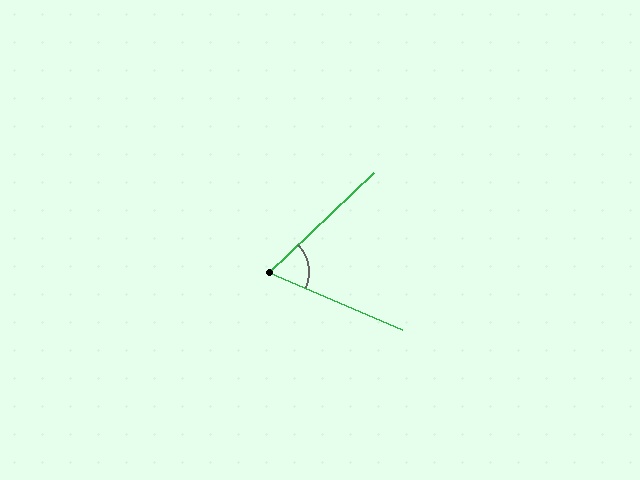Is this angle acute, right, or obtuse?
It is acute.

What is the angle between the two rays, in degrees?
Approximately 67 degrees.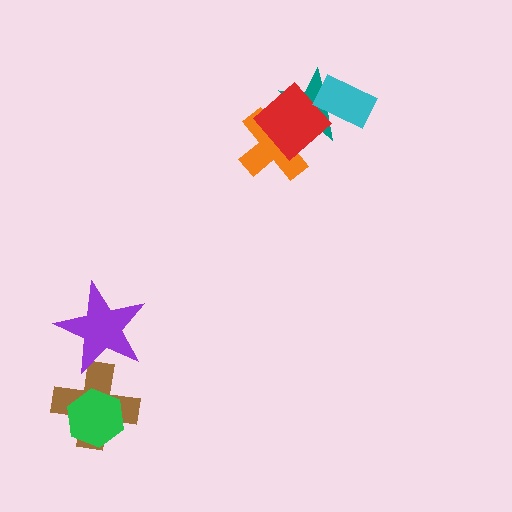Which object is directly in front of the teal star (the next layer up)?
The orange cross is directly in front of the teal star.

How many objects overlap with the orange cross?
2 objects overlap with the orange cross.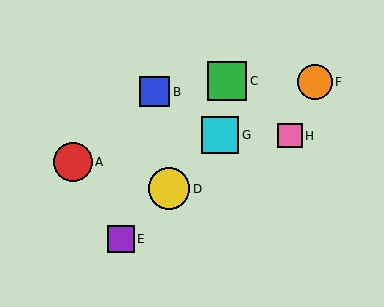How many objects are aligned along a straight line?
3 objects (D, E, G) are aligned along a straight line.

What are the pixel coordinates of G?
Object G is at (220, 135).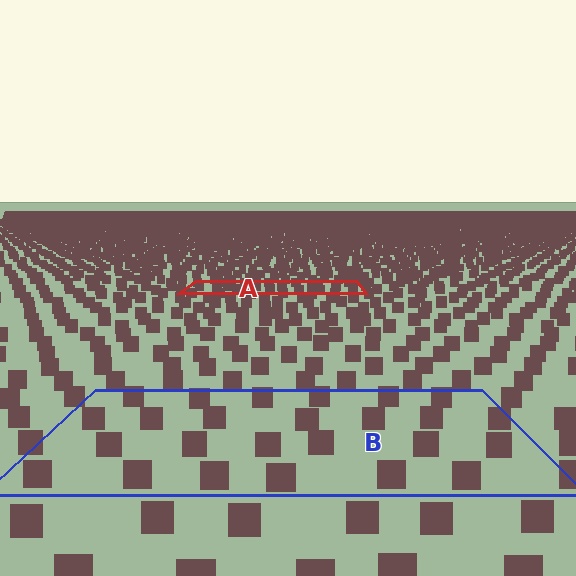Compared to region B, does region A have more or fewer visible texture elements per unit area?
Region A has more texture elements per unit area — they are packed more densely because it is farther away.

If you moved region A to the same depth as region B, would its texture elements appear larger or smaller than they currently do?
They would appear larger. At a closer depth, the same texture elements are projected at a bigger on-screen size.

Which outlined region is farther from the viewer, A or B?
Region A is farther from the viewer — the texture elements inside it appear smaller and more densely packed.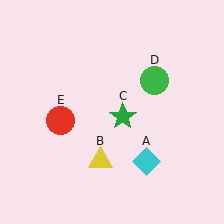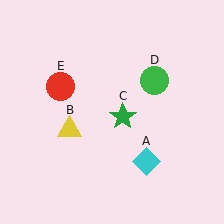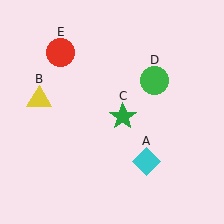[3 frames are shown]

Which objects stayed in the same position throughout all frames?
Cyan diamond (object A) and green star (object C) and green circle (object D) remained stationary.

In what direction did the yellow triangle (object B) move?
The yellow triangle (object B) moved up and to the left.